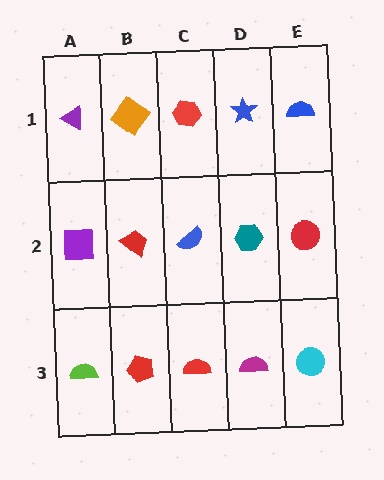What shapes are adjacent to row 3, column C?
A blue semicircle (row 2, column C), a red pentagon (row 3, column B), a magenta semicircle (row 3, column D).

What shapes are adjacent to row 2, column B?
An orange diamond (row 1, column B), a red pentagon (row 3, column B), a purple square (row 2, column A), a blue semicircle (row 2, column C).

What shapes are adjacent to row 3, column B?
A red trapezoid (row 2, column B), a lime semicircle (row 3, column A), a red semicircle (row 3, column C).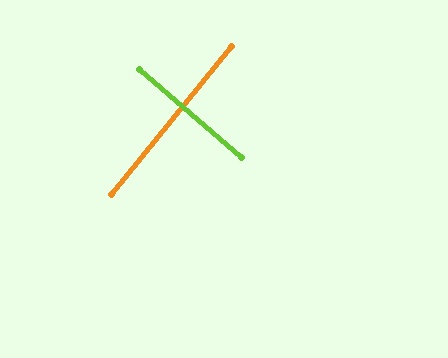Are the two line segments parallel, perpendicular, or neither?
Perpendicular — they meet at approximately 88°.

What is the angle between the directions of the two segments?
Approximately 88 degrees.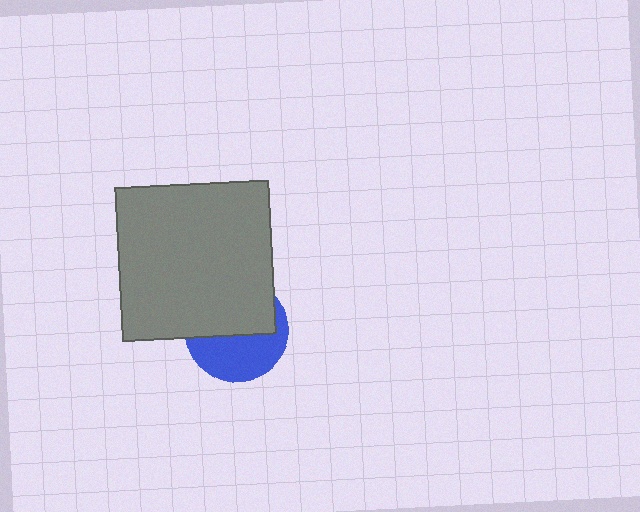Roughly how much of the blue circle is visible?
About half of it is visible (roughly 47%).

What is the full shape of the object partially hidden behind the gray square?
The partially hidden object is a blue circle.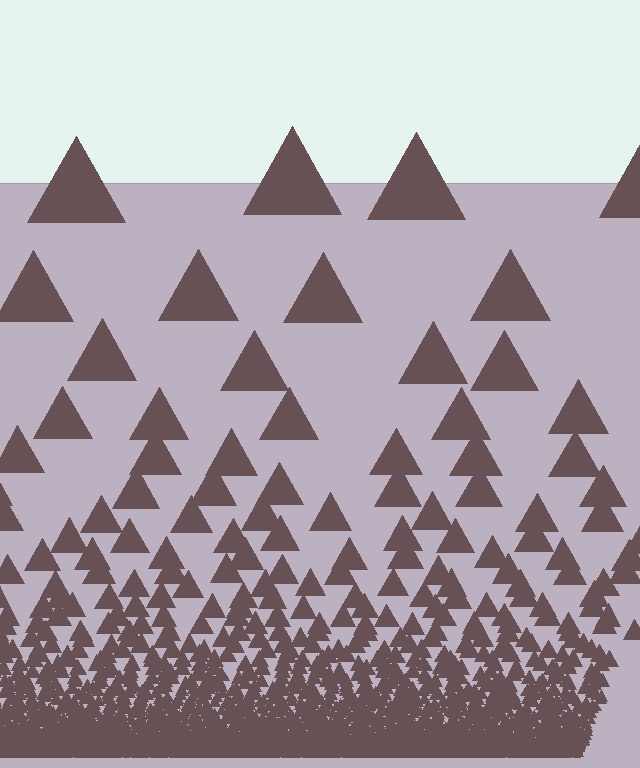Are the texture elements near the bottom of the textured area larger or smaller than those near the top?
Smaller. The gradient is inverted — elements near the bottom are smaller and denser.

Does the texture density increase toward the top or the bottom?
Density increases toward the bottom.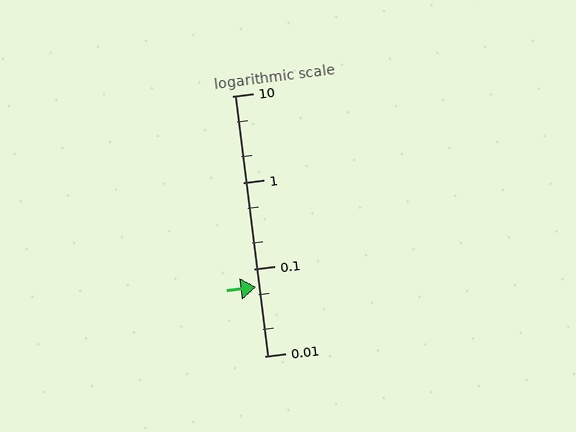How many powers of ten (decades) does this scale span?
The scale spans 3 decades, from 0.01 to 10.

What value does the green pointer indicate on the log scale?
The pointer indicates approximately 0.062.